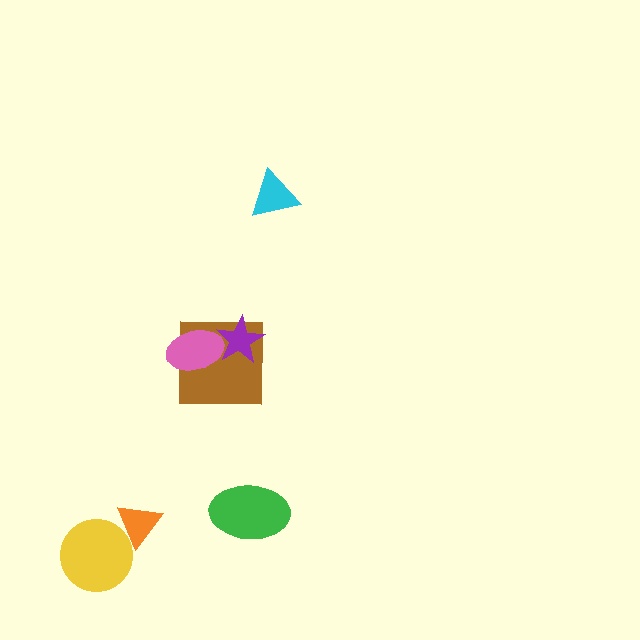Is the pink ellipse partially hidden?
Yes, it is partially covered by another shape.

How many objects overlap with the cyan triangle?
0 objects overlap with the cyan triangle.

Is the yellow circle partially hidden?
Yes, it is partially covered by another shape.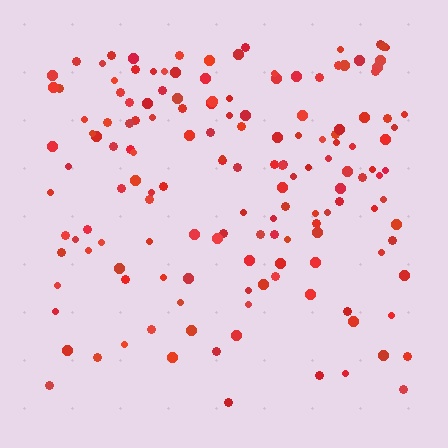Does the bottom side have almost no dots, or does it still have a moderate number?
Still a moderate number, just noticeably fewer than the top.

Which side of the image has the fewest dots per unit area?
The bottom.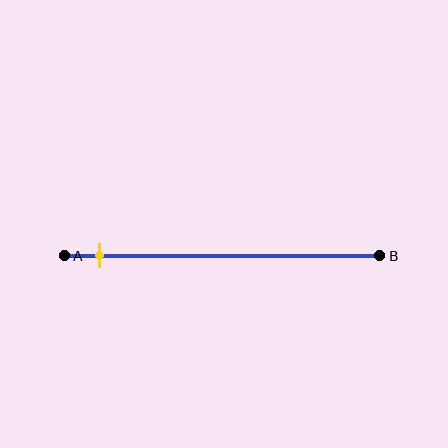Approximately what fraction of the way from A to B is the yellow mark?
The yellow mark is approximately 10% of the way from A to B.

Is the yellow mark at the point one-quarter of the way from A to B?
No, the mark is at about 10% from A, not at the 25% one-quarter point.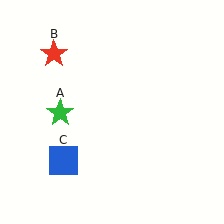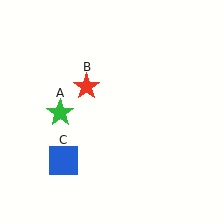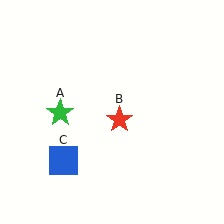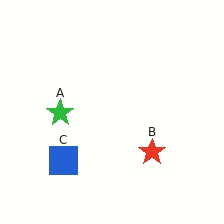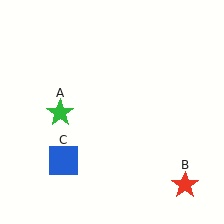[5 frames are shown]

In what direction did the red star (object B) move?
The red star (object B) moved down and to the right.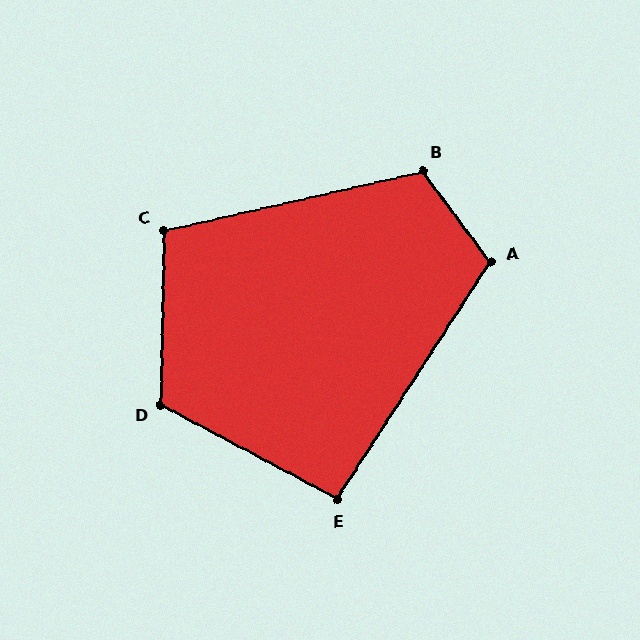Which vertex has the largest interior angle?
D, at approximately 117 degrees.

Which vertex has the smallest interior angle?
E, at approximately 95 degrees.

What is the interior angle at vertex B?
Approximately 114 degrees (obtuse).